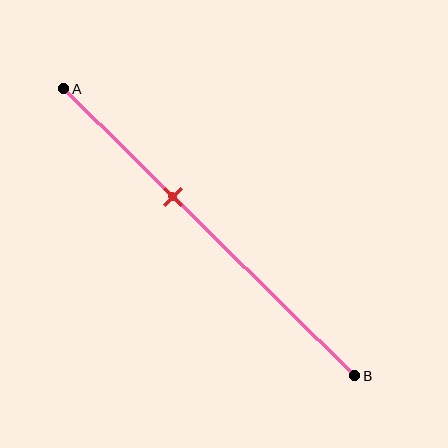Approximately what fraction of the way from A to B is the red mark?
The red mark is approximately 40% of the way from A to B.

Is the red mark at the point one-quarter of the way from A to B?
No, the mark is at about 40% from A, not at the 25% one-quarter point.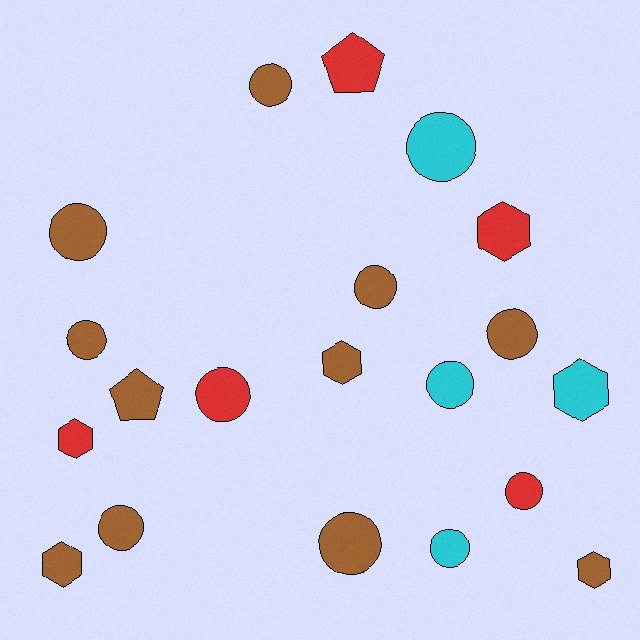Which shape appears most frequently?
Circle, with 12 objects.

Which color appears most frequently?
Brown, with 11 objects.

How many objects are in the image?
There are 20 objects.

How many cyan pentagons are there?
There are no cyan pentagons.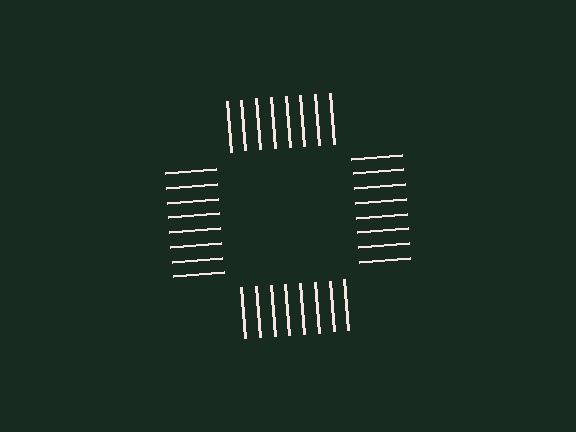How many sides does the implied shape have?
4 sides — the line-ends trace a square.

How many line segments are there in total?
32 — 8 along each of the 4 edges.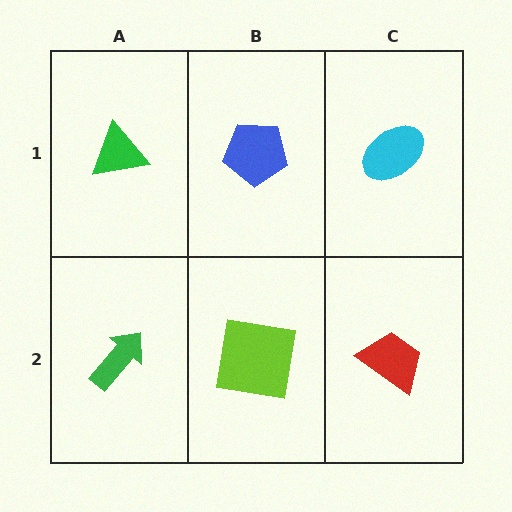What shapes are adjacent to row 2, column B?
A blue pentagon (row 1, column B), a green arrow (row 2, column A), a red trapezoid (row 2, column C).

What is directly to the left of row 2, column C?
A lime square.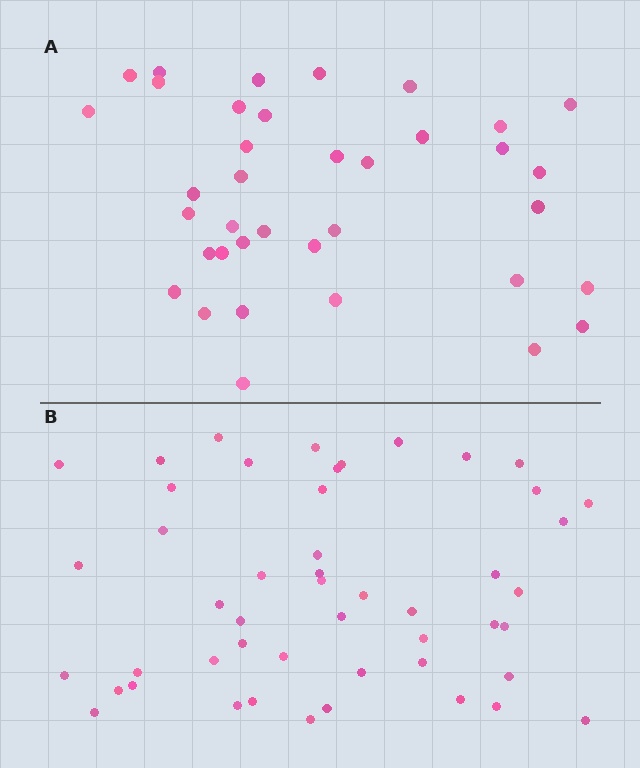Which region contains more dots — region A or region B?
Region B (the bottom region) has more dots.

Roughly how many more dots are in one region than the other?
Region B has roughly 12 or so more dots than region A.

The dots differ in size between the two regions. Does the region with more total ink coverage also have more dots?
No. Region A has more total ink coverage because its dots are larger, but region B actually contains more individual dots. Total area can be misleading — the number of items is what matters here.